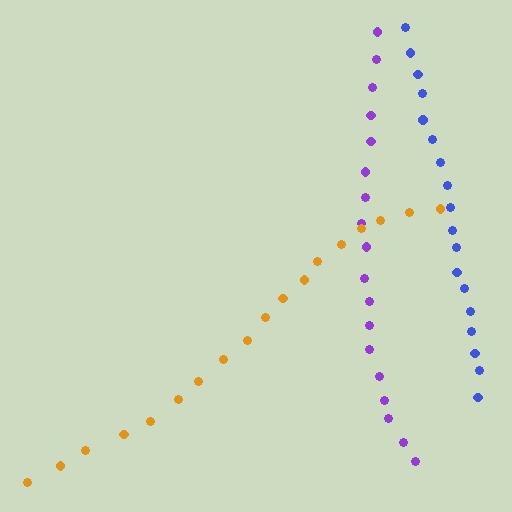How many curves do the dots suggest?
There are 3 distinct paths.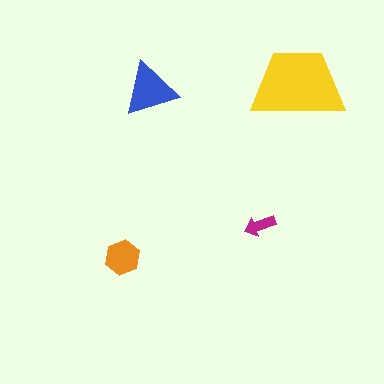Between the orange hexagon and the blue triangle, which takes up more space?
The blue triangle.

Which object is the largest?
The yellow trapezoid.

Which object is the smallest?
The magenta arrow.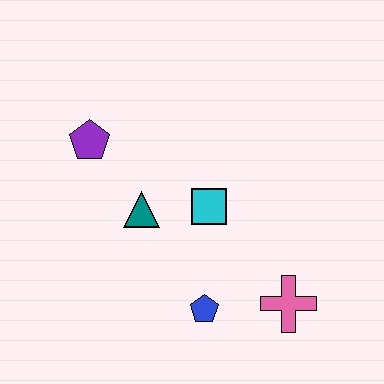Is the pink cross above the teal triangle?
No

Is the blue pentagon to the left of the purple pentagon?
No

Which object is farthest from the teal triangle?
The pink cross is farthest from the teal triangle.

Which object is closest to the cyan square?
The teal triangle is closest to the cyan square.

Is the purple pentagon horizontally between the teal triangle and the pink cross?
No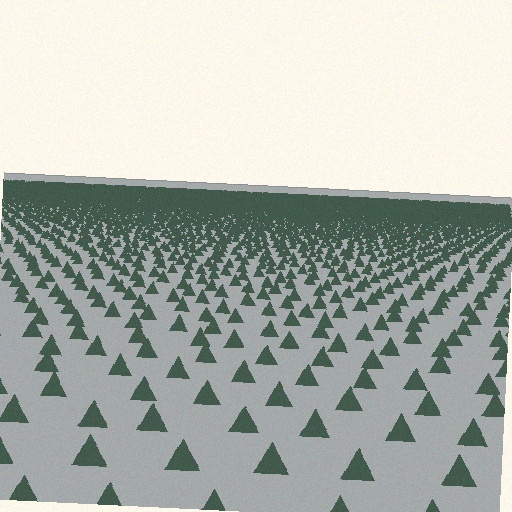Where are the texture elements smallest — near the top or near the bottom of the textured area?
Near the top.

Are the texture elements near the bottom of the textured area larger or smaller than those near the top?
Larger. Near the bottom, elements are closer to the viewer and appear at a bigger on-screen size.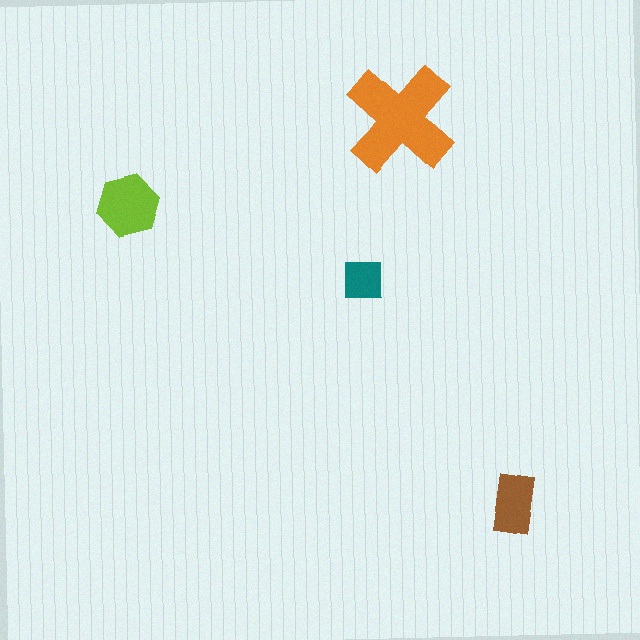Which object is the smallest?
The teal square.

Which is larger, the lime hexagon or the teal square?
The lime hexagon.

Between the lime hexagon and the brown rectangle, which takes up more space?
The lime hexagon.